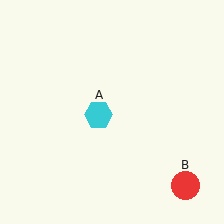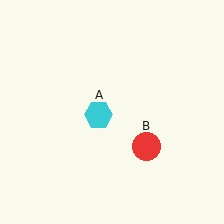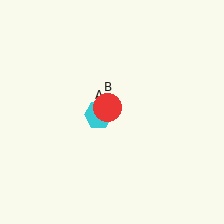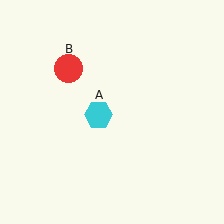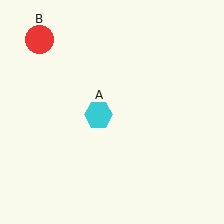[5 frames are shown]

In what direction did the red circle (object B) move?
The red circle (object B) moved up and to the left.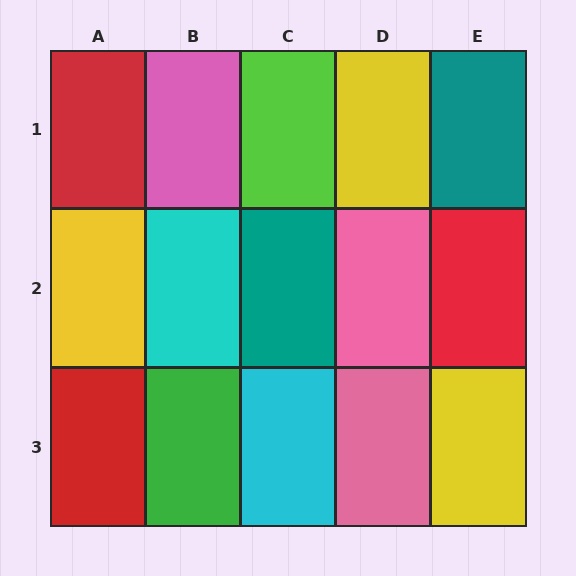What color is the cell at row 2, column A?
Yellow.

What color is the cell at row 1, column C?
Lime.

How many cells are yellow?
3 cells are yellow.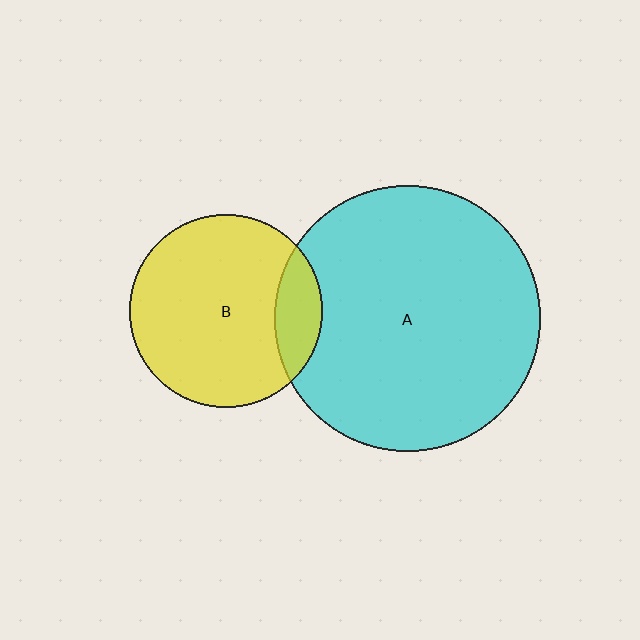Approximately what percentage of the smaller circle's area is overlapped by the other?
Approximately 15%.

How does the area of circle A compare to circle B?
Approximately 1.9 times.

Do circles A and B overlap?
Yes.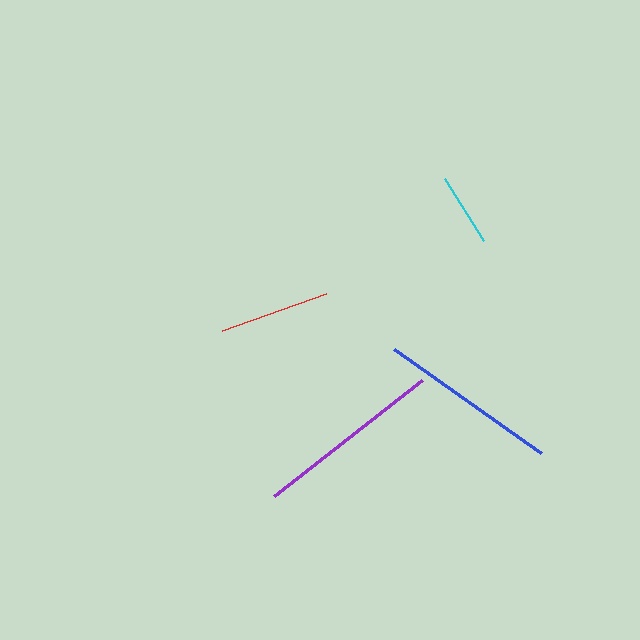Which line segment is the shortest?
The cyan line is the shortest at approximately 73 pixels.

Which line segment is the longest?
The purple line is the longest at approximately 188 pixels.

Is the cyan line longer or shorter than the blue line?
The blue line is longer than the cyan line.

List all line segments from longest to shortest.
From longest to shortest: purple, blue, red, cyan.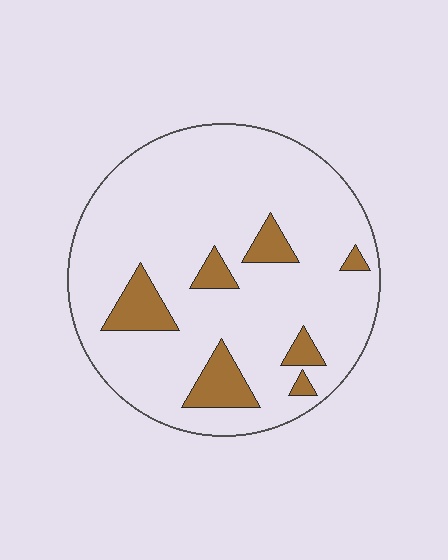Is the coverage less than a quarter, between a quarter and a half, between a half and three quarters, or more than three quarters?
Less than a quarter.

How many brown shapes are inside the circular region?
7.